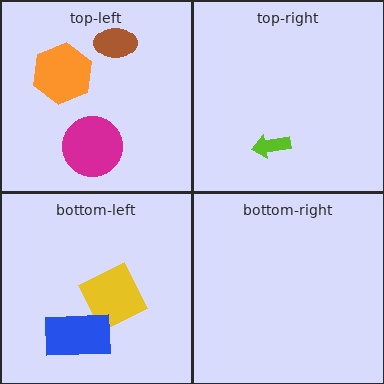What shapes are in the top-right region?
The lime arrow.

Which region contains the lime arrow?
The top-right region.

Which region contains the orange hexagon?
The top-left region.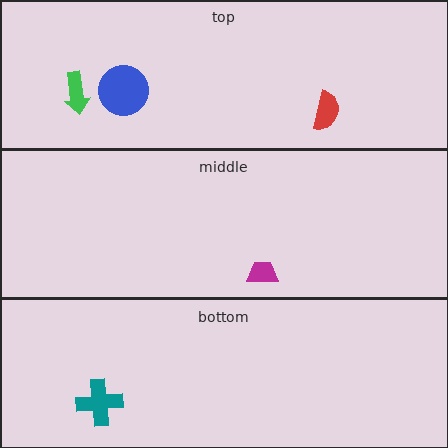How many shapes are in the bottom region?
1.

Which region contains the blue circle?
The top region.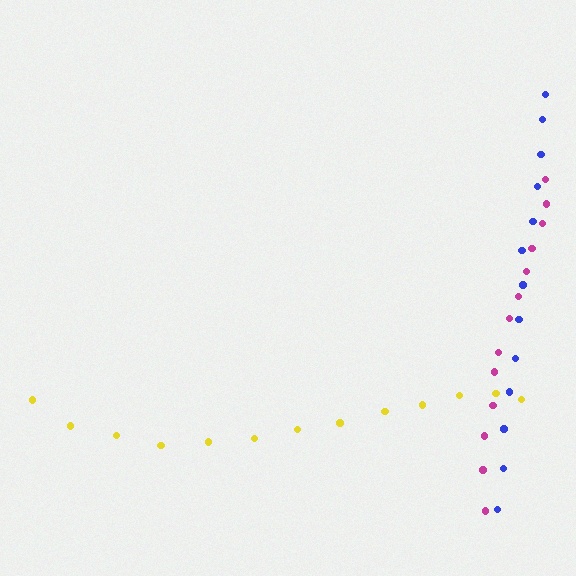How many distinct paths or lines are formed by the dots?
There are 3 distinct paths.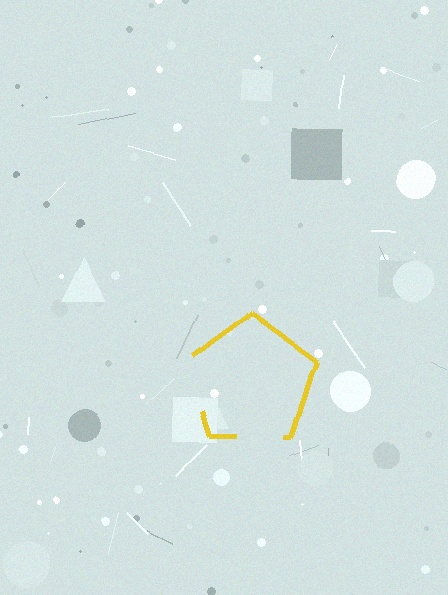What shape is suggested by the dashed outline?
The dashed outline suggests a pentagon.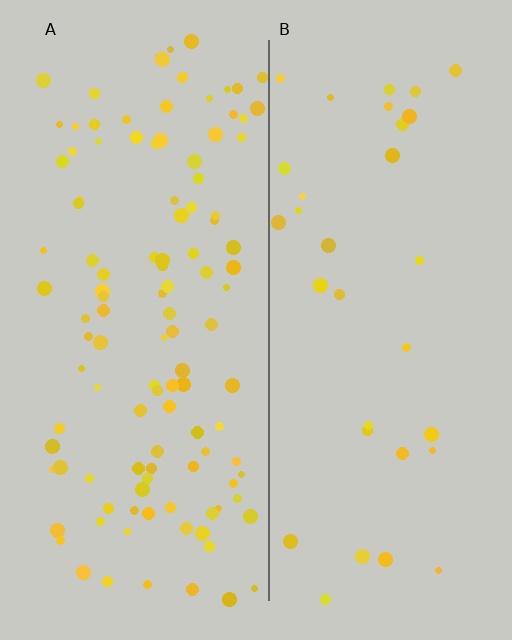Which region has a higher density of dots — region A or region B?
A (the left).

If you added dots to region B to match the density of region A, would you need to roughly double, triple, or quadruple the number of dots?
Approximately triple.